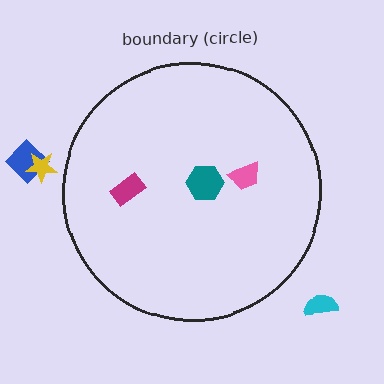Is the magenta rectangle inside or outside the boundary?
Inside.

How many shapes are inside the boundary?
3 inside, 3 outside.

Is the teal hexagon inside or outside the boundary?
Inside.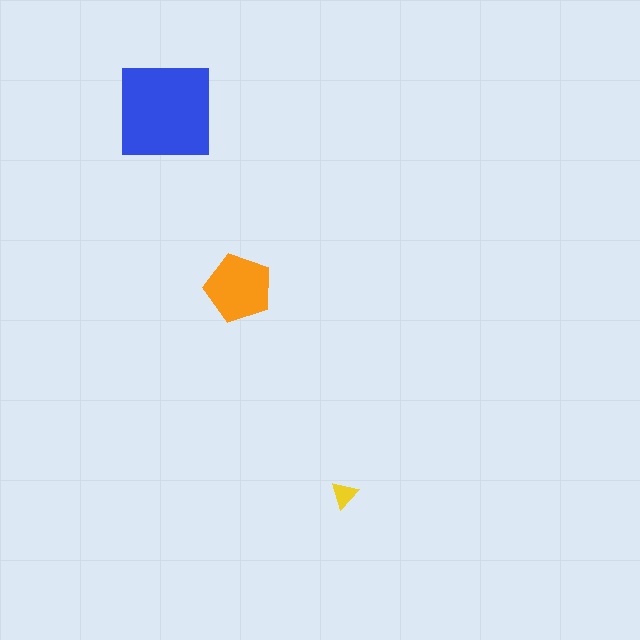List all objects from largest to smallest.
The blue square, the orange pentagon, the yellow triangle.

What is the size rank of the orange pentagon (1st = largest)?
2nd.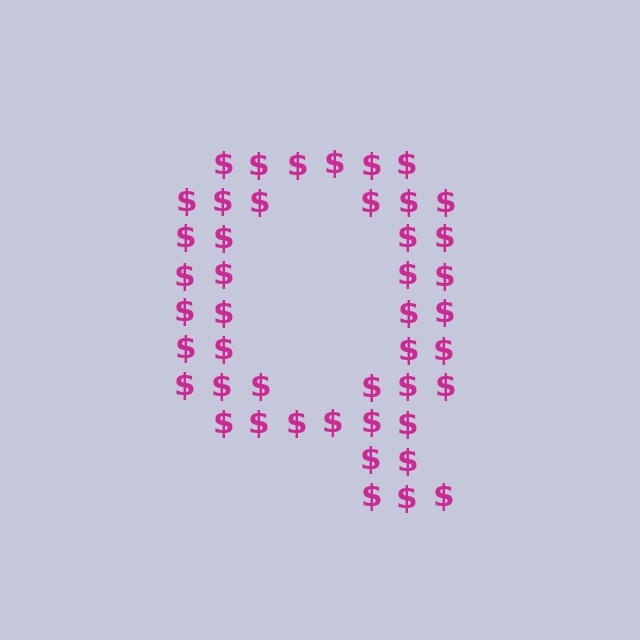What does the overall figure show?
The overall figure shows the letter Q.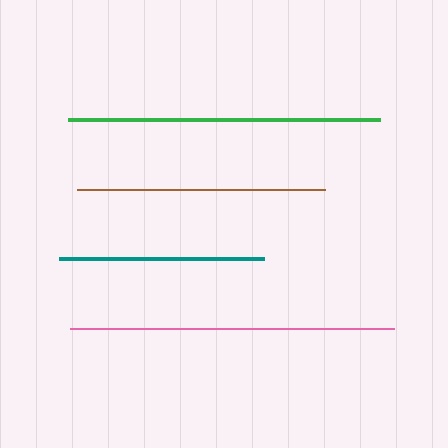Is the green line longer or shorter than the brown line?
The green line is longer than the brown line.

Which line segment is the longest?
The pink line is the longest at approximately 324 pixels.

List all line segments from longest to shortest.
From longest to shortest: pink, green, brown, teal.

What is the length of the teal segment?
The teal segment is approximately 205 pixels long.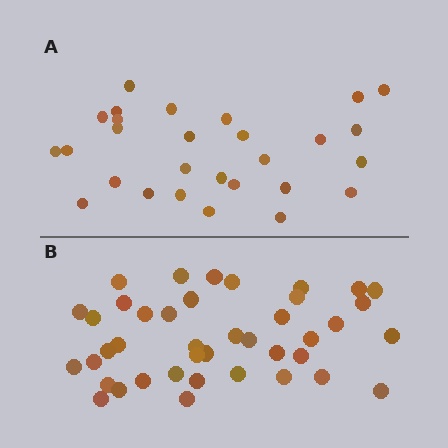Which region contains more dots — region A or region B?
Region B (the bottom region) has more dots.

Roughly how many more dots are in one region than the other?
Region B has approximately 15 more dots than region A.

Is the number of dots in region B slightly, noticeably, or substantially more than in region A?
Region B has substantially more. The ratio is roughly 1.5 to 1.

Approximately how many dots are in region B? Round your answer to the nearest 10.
About 40 dots. (The exact count is 41, which rounds to 40.)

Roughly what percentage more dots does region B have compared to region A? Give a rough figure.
About 45% more.